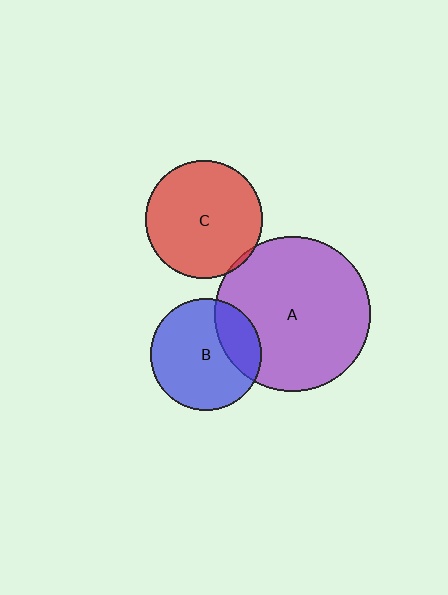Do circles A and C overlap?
Yes.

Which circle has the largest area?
Circle A (purple).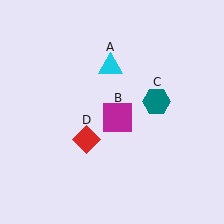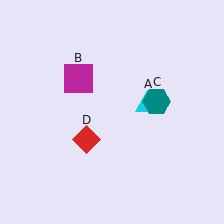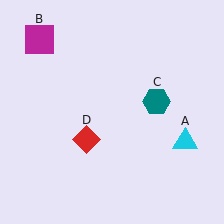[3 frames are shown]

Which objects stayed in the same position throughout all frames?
Teal hexagon (object C) and red diamond (object D) remained stationary.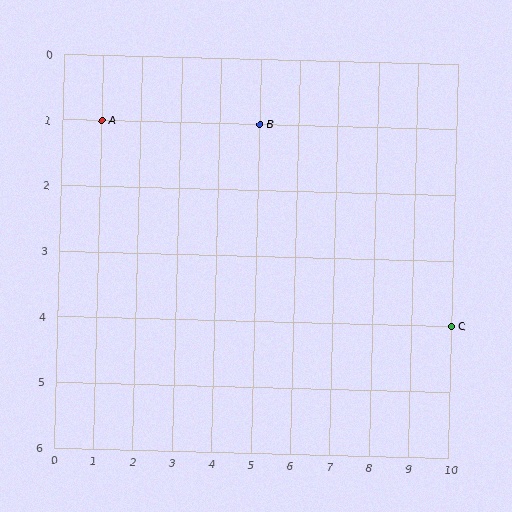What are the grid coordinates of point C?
Point C is at grid coordinates (10, 4).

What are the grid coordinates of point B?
Point B is at grid coordinates (5, 1).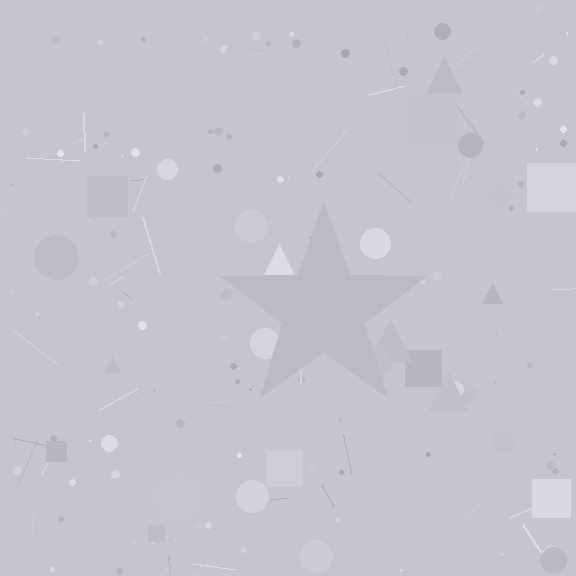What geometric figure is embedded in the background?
A star is embedded in the background.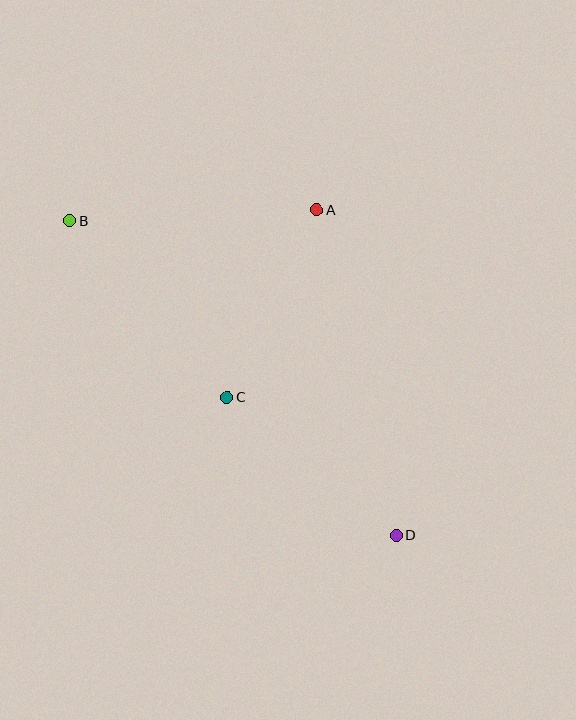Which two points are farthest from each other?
Points B and D are farthest from each other.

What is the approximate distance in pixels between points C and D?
The distance between C and D is approximately 218 pixels.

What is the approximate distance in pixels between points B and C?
The distance between B and C is approximately 237 pixels.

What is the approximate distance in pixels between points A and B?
The distance between A and B is approximately 247 pixels.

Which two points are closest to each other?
Points A and C are closest to each other.